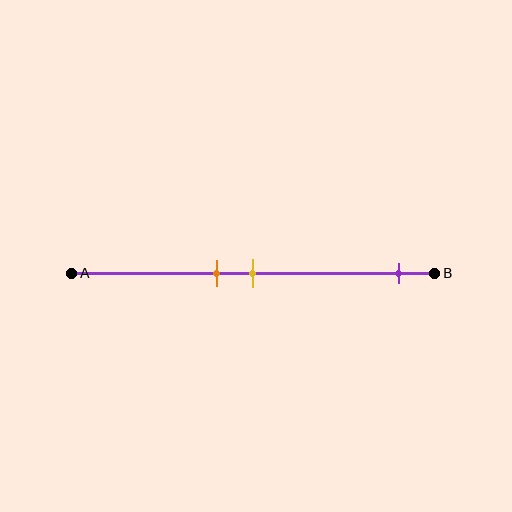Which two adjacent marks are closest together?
The orange and yellow marks are the closest adjacent pair.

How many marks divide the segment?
There are 3 marks dividing the segment.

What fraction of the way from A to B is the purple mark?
The purple mark is approximately 90% (0.9) of the way from A to B.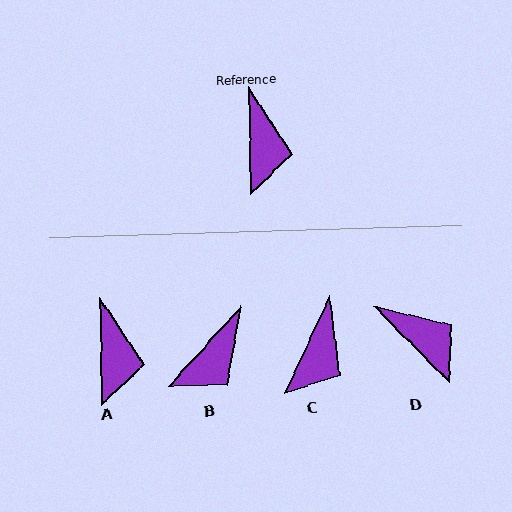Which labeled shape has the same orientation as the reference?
A.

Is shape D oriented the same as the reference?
No, it is off by about 43 degrees.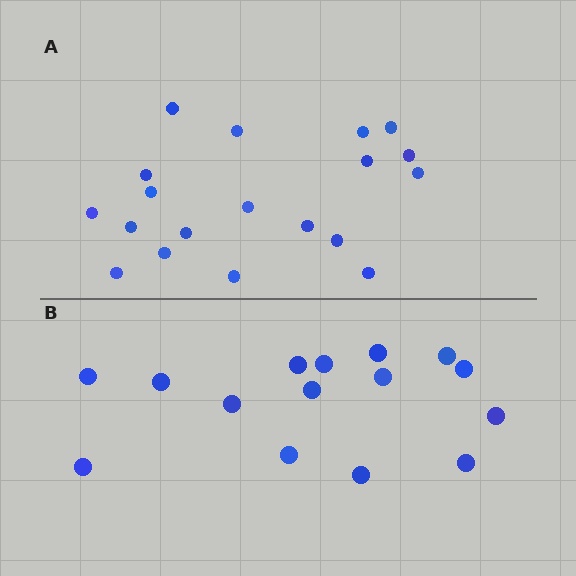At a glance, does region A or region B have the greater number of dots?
Region A (the top region) has more dots.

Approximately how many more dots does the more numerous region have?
Region A has about 4 more dots than region B.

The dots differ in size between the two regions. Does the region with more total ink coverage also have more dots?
No. Region B has more total ink coverage because its dots are larger, but region A actually contains more individual dots. Total area can be misleading — the number of items is what matters here.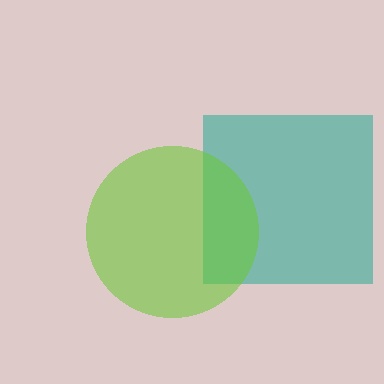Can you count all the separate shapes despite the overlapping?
Yes, there are 2 separate shapes.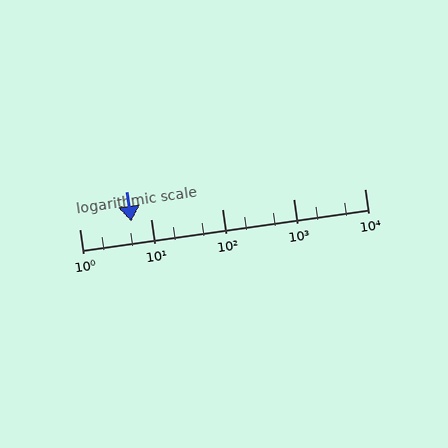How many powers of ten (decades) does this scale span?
The scale spans 4 decades, from 1 to 10000.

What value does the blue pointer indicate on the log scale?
The pointer indicates approximately 5.4.